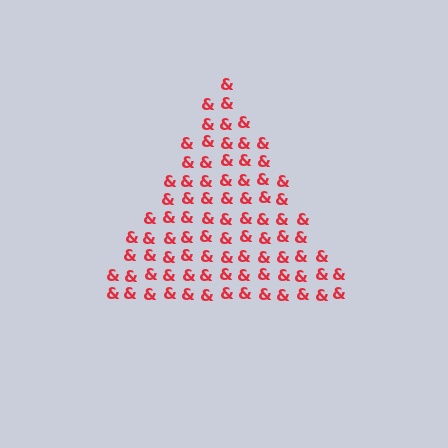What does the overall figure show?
The overall figure shows a triangle.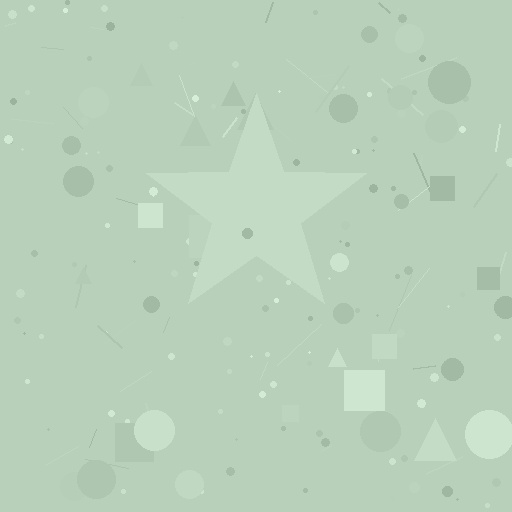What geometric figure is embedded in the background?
A star is embedded in the background.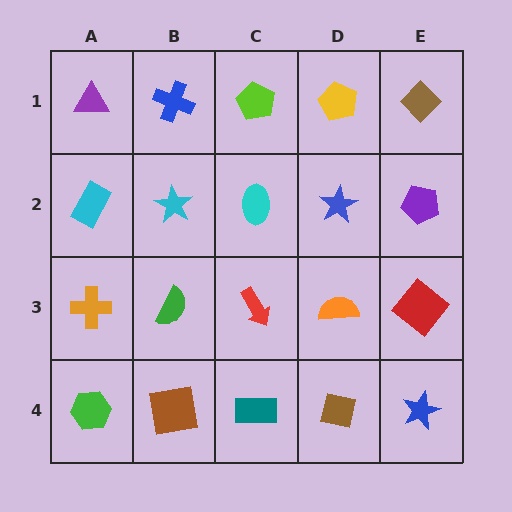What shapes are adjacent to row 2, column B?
A blue cross (row 1, column B), a green semicircle (row 3, column B), a cyan rectangle (row 2, column A), a cyan ellipse (row 2, column C).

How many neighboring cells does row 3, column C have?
4.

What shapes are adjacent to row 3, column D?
A blue star (row 2, column D), a brown square (row 4, column D), a red arrow (row 3, column C), a red diamond (row 3, column E).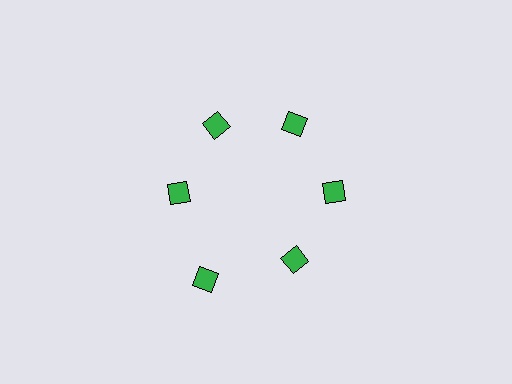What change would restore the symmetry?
The symmetry would be restored by moving it inward, back onto the ring so that all 6 diamonds sit at equal angles and equal distance from the center.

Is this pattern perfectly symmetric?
No. The 6 green diamonds are arranged in a ring, but one element near the 7 o'clock position is pushed outward from the center, breaking the 6-fold rotational symmetry.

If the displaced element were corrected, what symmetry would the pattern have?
It would have 6-fold rotational symmetry — the pattern would map onto itself every 60 degrees.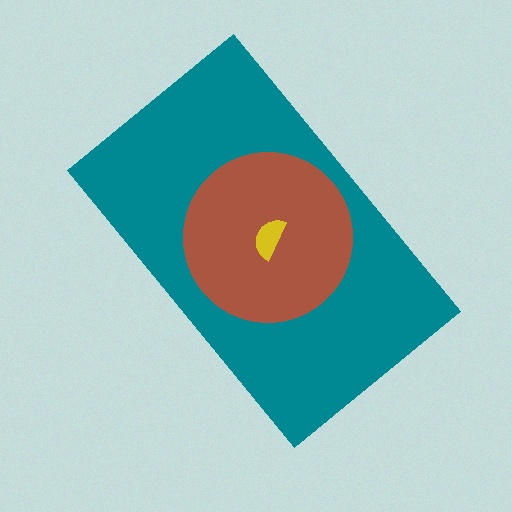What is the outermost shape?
The teal rectangle.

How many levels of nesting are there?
3.